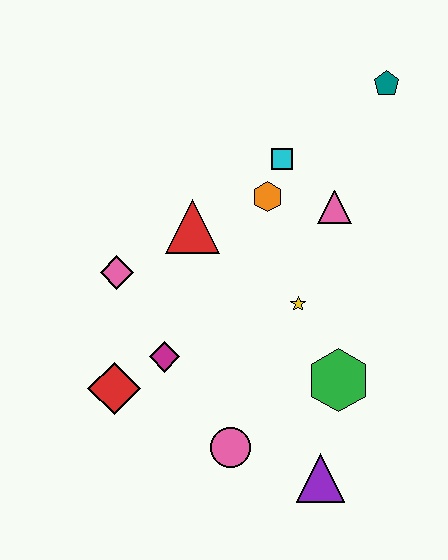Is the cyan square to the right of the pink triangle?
No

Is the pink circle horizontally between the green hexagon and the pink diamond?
Yes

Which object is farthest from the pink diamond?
The teal pentagon is farthest from the pink diamond.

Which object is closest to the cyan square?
The orange hexagon is closest to the cyan square.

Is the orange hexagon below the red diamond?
No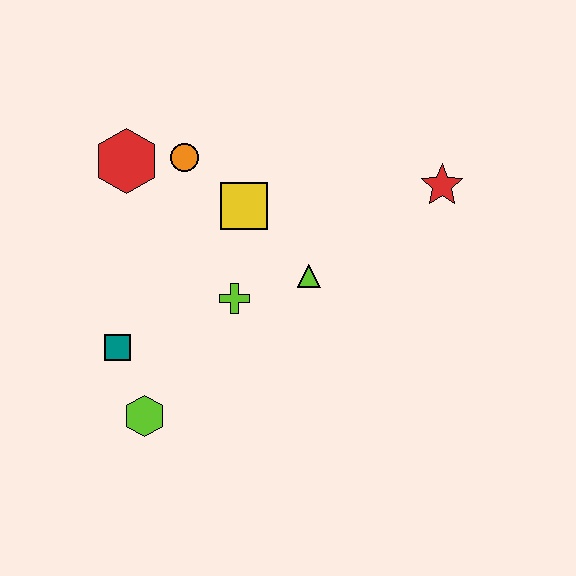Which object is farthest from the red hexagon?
The red star is farthest from the red hexagon.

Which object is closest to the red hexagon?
The orange circle is closest to the red hexagon.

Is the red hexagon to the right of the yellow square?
No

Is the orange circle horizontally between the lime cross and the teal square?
Yes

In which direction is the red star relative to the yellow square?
The red star is to the right of the yellow square.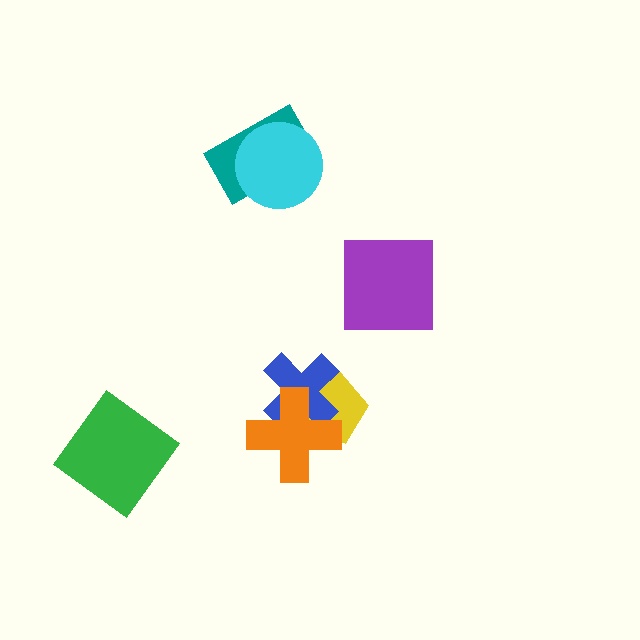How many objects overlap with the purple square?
0 objects overlap with the purple square.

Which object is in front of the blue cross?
The orange cross is in front of the blue cross.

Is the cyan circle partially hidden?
No, no other shape covers it.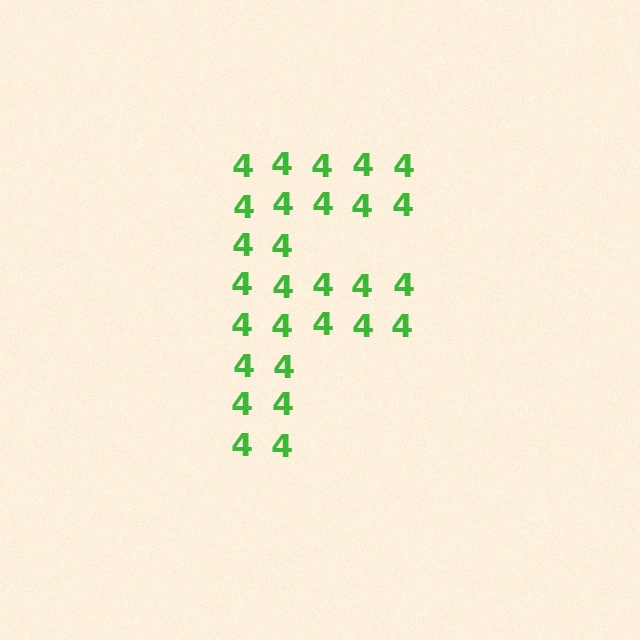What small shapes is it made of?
It is made of small digit 4's.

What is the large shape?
The large shape is the letter F.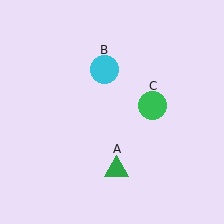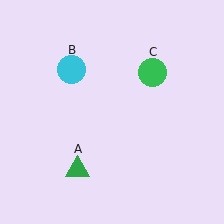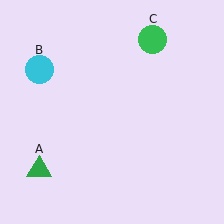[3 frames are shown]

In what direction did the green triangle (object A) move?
The green triangle (object A) moved left.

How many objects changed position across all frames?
3 objects changed position: green triangle (object A), cyan circle (object B), green circle (object C).